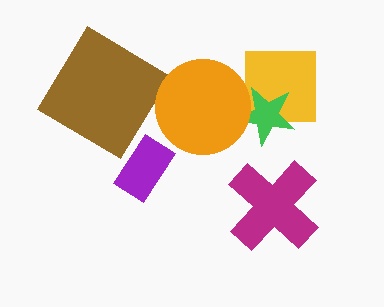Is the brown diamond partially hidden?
No, no other shape covers it.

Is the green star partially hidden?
Yes, it is partially covered by another shape.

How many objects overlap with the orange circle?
1 object overlaps with the orange circle.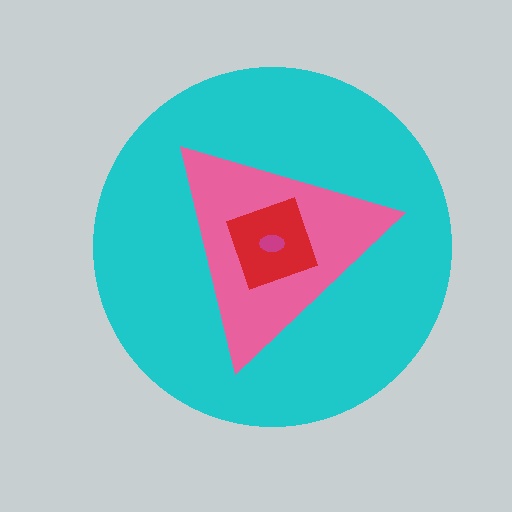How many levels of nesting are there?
4.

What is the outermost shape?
The cyan circle.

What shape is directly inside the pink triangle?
The red diamond.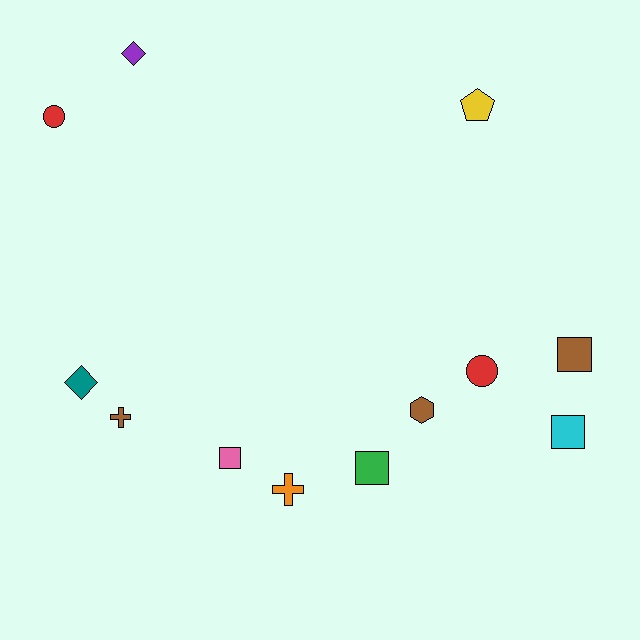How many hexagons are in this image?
There is 1 hexagon.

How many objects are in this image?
There are 12 objects.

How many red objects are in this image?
There are 2 red objects.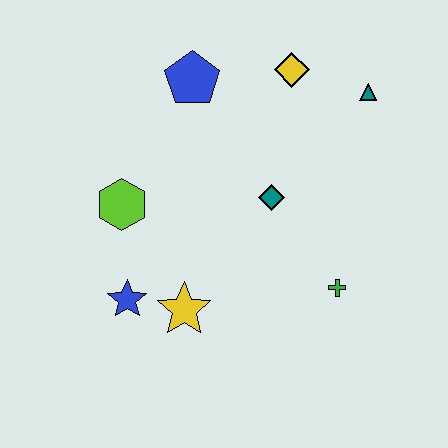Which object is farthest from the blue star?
The teal triangle is farthest from the blue star.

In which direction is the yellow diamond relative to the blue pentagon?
The yellow diamond is to the right of the blue pentagon.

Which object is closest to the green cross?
The teal diamond is closest to the green cross.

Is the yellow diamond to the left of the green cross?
Yes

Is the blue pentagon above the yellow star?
Yes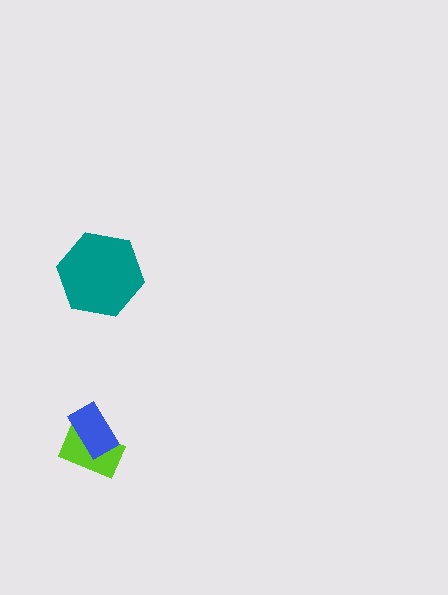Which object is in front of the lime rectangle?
The blue rectangle is in front of the lime rectangle.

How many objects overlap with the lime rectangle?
1 object overlaps with the lime rectangle.